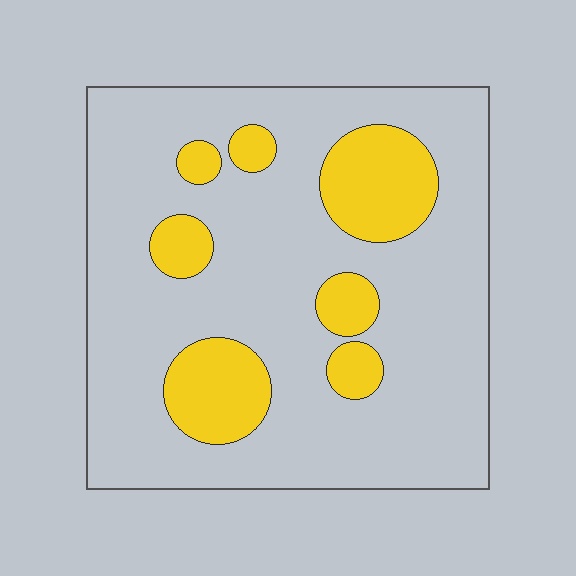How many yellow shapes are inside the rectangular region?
7.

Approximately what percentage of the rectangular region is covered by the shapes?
Approximately 20%.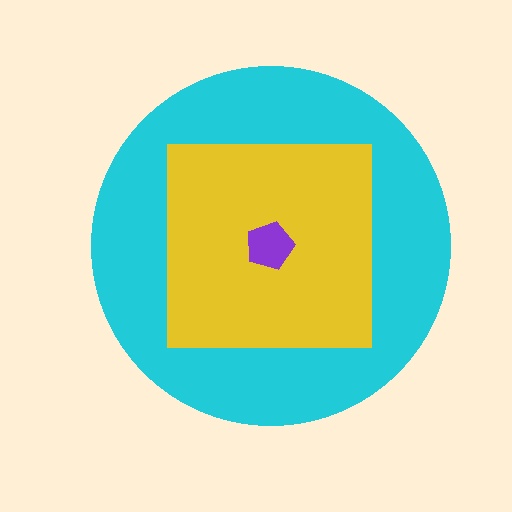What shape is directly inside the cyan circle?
The yellow square.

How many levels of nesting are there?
3.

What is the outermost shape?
The cyan circle.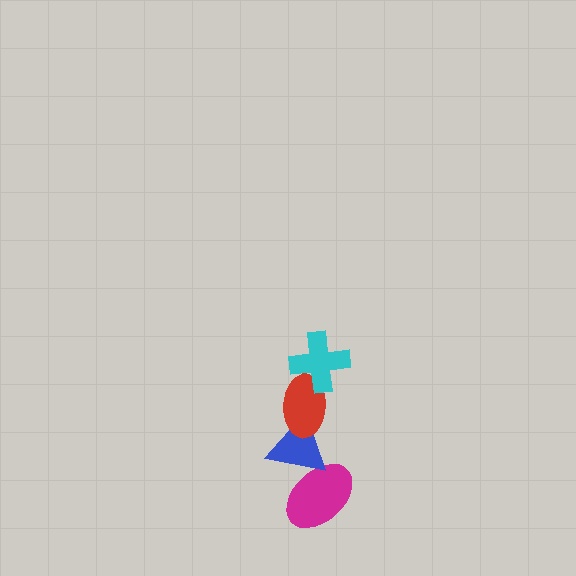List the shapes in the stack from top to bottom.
From top to bottom: the cyan cross, the red ellipse, the blue triangle, the magenta ellipse.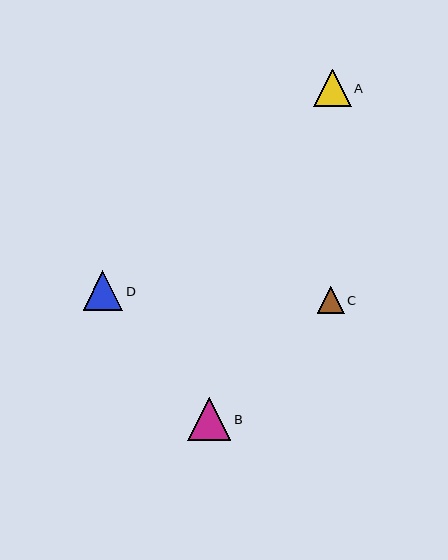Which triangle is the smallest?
Triangle C is the smallest with a size of approximately 27 pixels.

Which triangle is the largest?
Triangle B is the largest with a size of approximately 43 pixels.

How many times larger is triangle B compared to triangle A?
Triangle B is approximately 1.2 times the size of triangle A.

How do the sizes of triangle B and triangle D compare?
Triangle B and triangle D are approximately the same size.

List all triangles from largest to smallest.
From largest to smallest: B, D, A, C.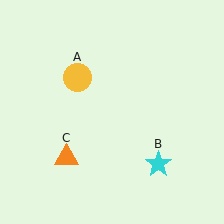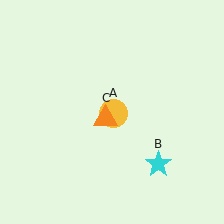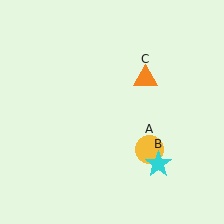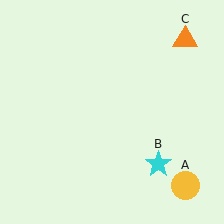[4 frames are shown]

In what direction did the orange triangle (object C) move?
The orange triangle (object C) moved up and to the right.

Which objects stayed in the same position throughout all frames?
Cyan star (object B) remained stationary.